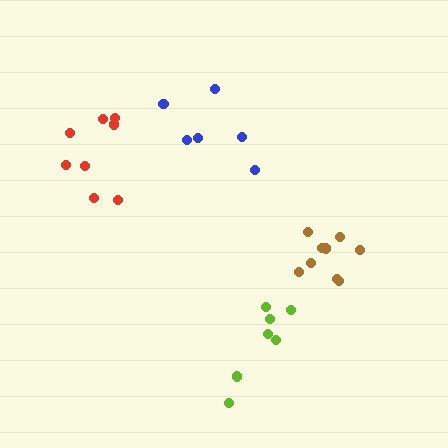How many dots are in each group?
Group 1: 6 dots, Group 2: 8 dots, Group 3: 9 dots, Group 4: 7 dots (30 total).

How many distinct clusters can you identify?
There are 4 distinct clusters.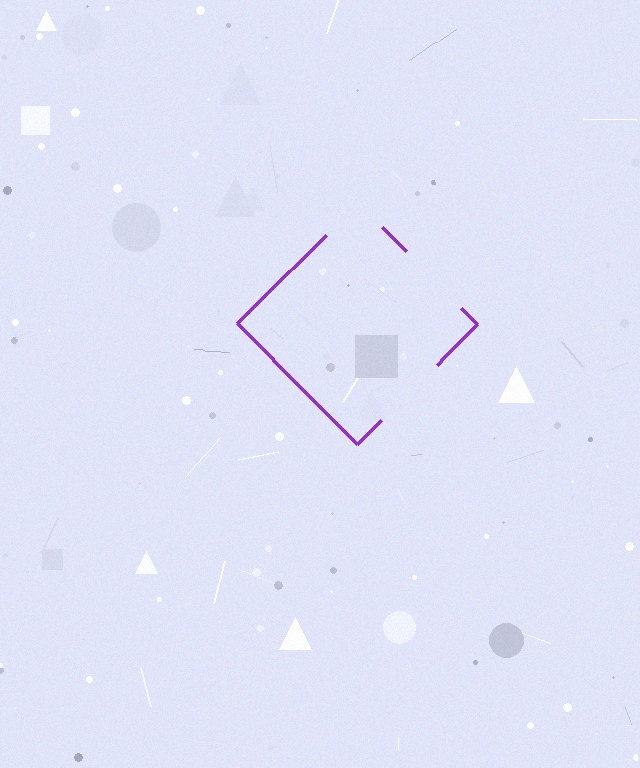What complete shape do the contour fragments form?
The contour fragments form a diamond.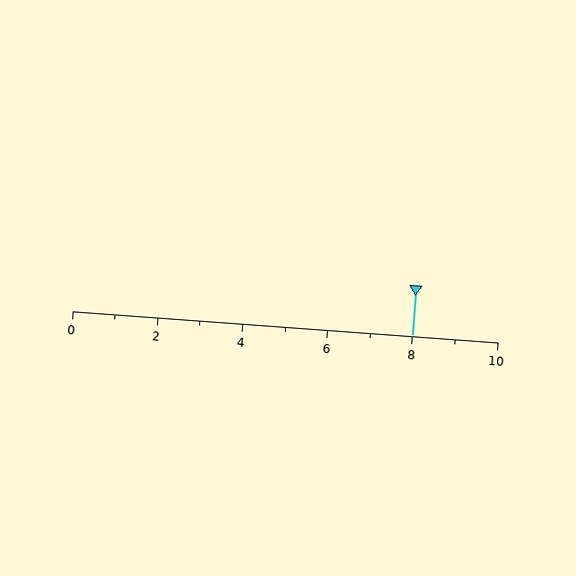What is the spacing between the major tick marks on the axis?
The major ticks are spaced 2 apart.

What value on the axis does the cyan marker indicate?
The marker indicates approximately 8.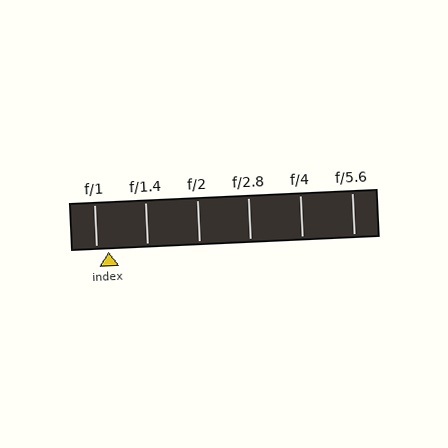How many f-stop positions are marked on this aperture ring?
There are 6 f-stop positions marked.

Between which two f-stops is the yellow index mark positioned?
The index mark is between f/1 and f/1.4.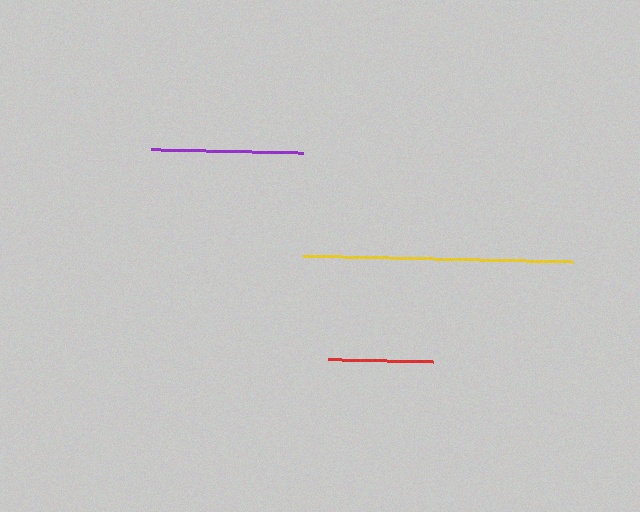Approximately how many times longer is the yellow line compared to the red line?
The yellow line is approximately 2.6 times the length of the red line.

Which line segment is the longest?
The yellow line is the longest at approximately 270 pixels.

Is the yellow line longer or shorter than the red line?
The yellow line is longer than the red line.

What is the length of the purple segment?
The purple segment is approximately 152 pixels long.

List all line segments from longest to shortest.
From longest to shortest: yellow, purple, red.